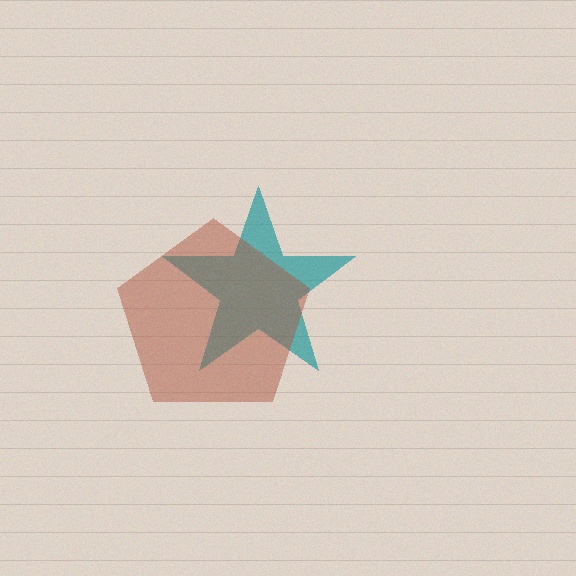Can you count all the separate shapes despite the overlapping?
Yes, there are 2 separate shapes.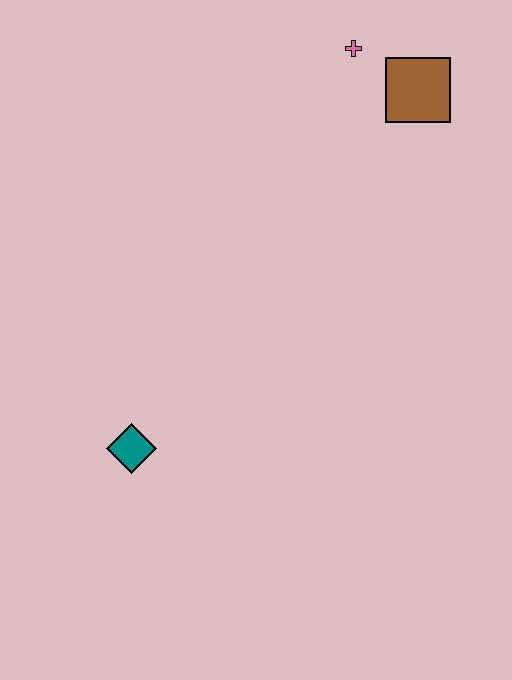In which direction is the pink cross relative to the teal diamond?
The pink cross is above the teal diamond.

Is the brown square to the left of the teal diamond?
No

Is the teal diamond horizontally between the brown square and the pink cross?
No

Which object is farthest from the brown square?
The teal diamond is farthest from the brown square.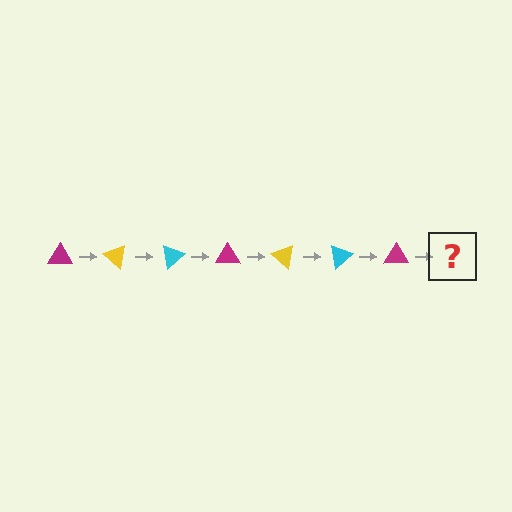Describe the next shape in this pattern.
It should be a yellow triangle, rotated 280 degrees from the start.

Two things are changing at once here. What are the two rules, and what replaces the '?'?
The two rules are that it rotates 40 degrees each step and the color cycles through magenta, yellow, and cyan. The '?' should be a yellow triangle, rotated 280 degrees from the start.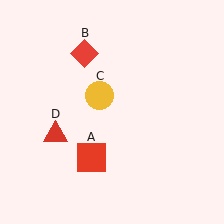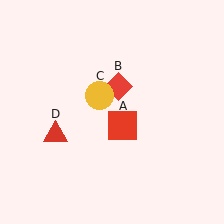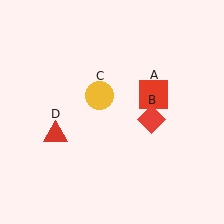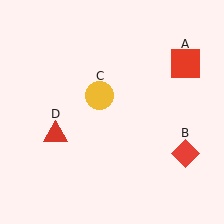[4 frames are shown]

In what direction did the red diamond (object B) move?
The red diamond (object B) moved down and to the right.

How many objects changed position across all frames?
2 objects changed position: red square (object A), red diamond (object B).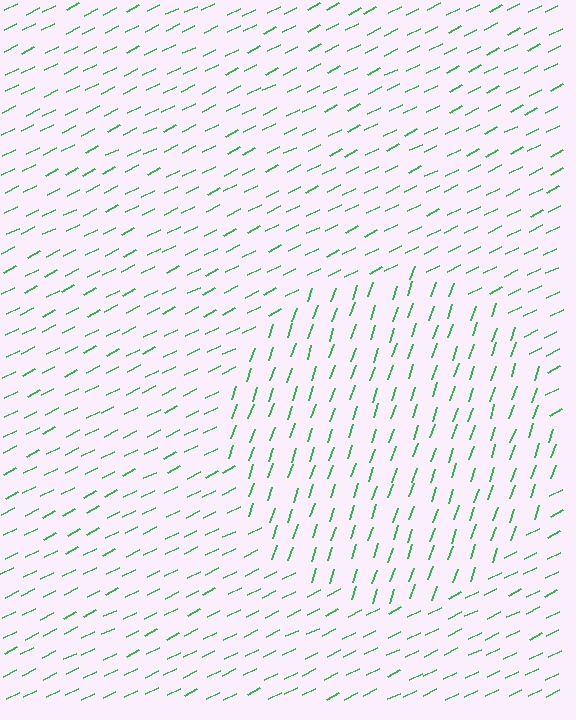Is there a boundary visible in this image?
Yes, there is a texture boundary formed by a change in line orientation.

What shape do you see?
I see a circle.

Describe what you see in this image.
The image is filled with small green line segments. A circle region in the image has lines oriented differently from the surrounding lines, creating a visible texture boundary.